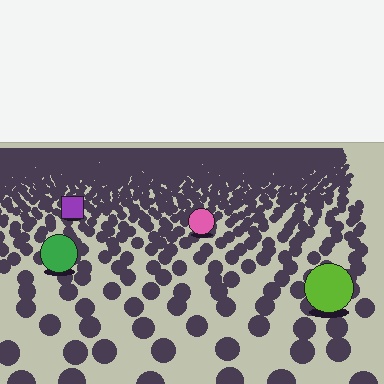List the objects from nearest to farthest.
From nearest to farthest: the lime circle, the green circle, the pink circle, the purple square.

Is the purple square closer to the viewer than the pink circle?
No. The pink circle is closer — you can tell from the texture gradient: the ground texture is coarser near it.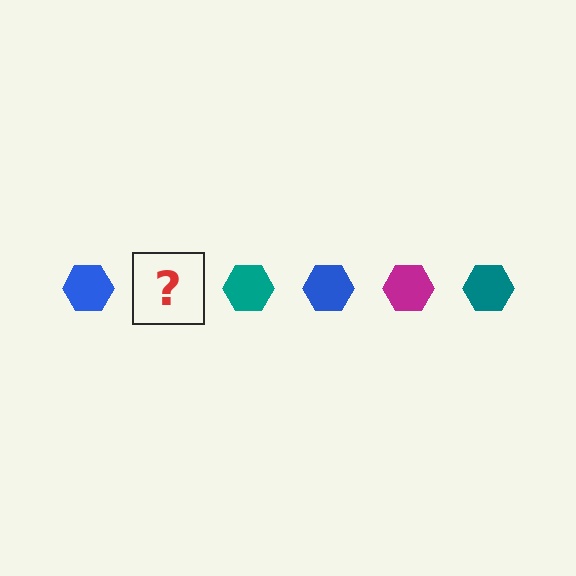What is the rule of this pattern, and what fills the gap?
The rule is that the pattern cycles through blue, magenta, teal hexagons. The gap should be filled with a magenta hexagon.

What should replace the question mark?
The question mark should be replaced with a magenta hexagon.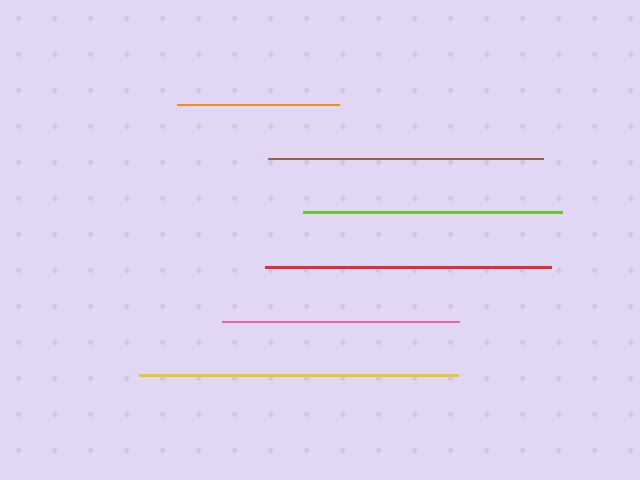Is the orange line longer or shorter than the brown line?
The brown line is longer than the orange line.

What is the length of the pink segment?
The pink segment is approximately 238 pixels long.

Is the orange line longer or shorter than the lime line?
The lime line is longer than the orange line.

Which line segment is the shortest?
The orange line is the shortest at approximately 161 pixels.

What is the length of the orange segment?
The orange segment is approximately 161 pixels long.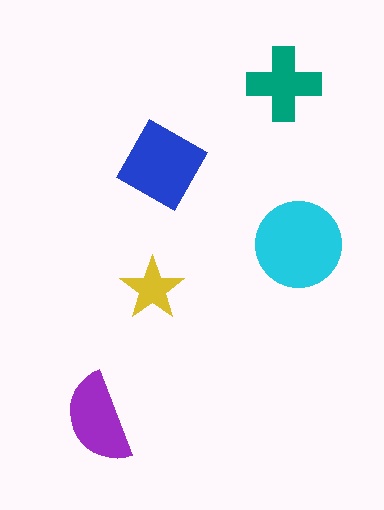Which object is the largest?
The cyan circle.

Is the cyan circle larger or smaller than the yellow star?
Larger.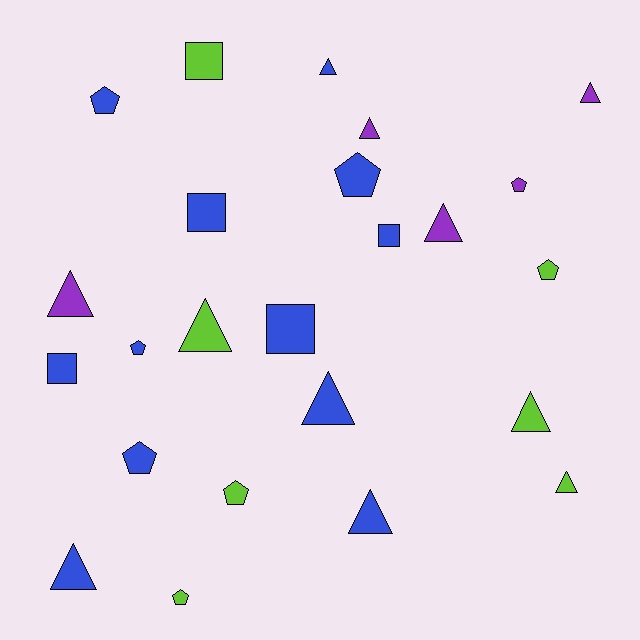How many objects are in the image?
There are 24 objects.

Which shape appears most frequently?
Triangle, with 11 objects.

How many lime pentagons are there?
There are 3 lime pentagons.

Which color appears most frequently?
Blue, with 12 objects.